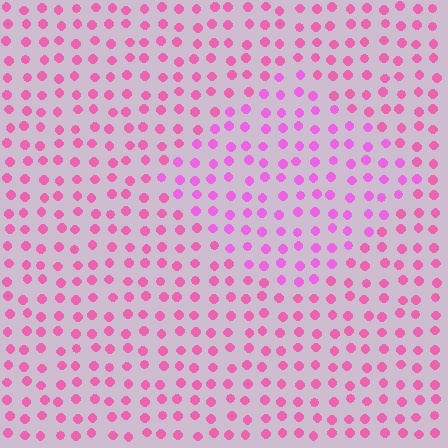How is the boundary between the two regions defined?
The boundary is defined purely by a slight shift in hue (about 24 degrees). Spacing, size, and orientation are identical on both sides.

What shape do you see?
I see a diamond.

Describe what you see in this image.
The image is filled with small pink elements in a uniform arrangement. A diamond-shaped region is visible where the elements are tinted to a slightly different hue, forming a subtle color boundary.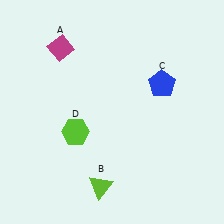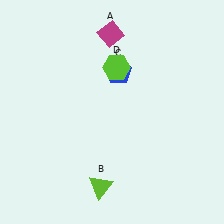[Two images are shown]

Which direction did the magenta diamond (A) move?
The magenta diamond (A) moved right.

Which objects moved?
The objects that moved are: the magenta diamond (A), the blue pentagon (C), the lime hexagon (D).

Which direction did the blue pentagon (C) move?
The blue pentagon (C) moved left.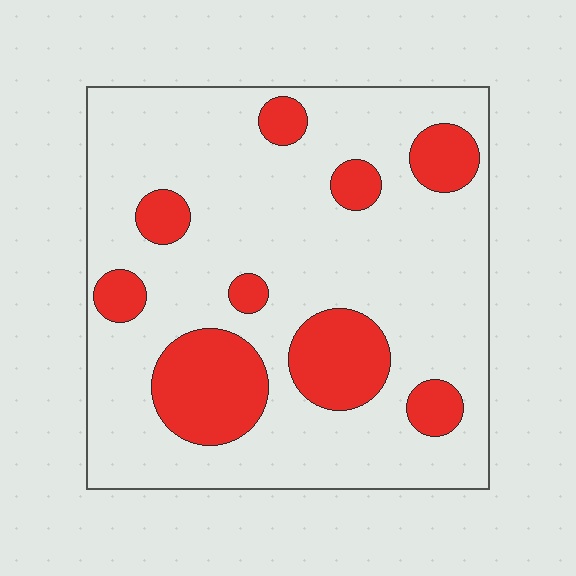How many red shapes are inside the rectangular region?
9.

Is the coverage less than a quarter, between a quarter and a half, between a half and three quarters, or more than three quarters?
Less than a quarter.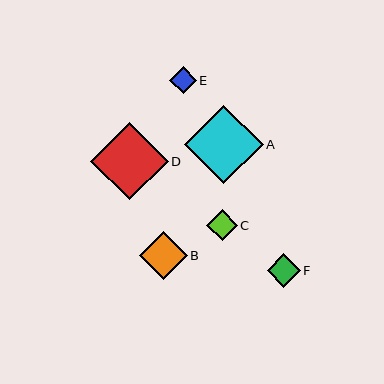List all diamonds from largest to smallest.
From largest to smallest: A, D, B, F, C, E.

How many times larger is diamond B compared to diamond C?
Diamond B is approximately 1.6 times the size of diamond C.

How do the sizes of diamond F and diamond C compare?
Diamond F and diamond C are approximately the same size.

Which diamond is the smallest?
Diamond E is the smallest with a size of approximately 27 pixels.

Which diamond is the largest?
Diamond A is the largest with a size of approximately 78 pixels.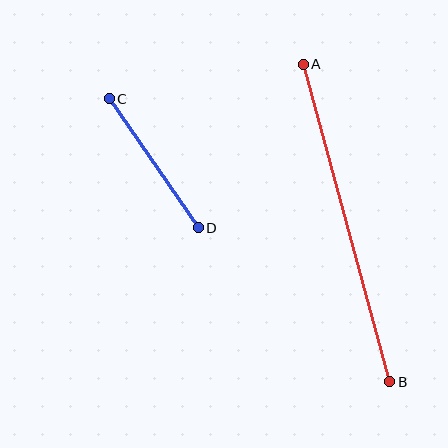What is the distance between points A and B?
The distance is approximately 329 pixels.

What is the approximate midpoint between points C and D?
The midpoint is at approximately (154, 163) pixels.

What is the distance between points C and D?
The distance is approximately 157 pixels.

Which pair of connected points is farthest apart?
Points A and B are farthest apart.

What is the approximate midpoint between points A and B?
The midpoint is at approximately (347, 223) pixels.